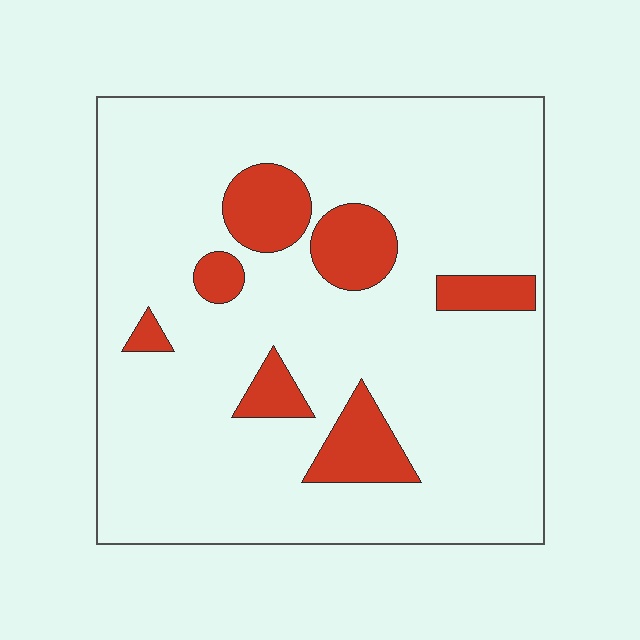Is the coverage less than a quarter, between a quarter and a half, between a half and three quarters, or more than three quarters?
Less than a quarter.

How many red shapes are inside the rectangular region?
7.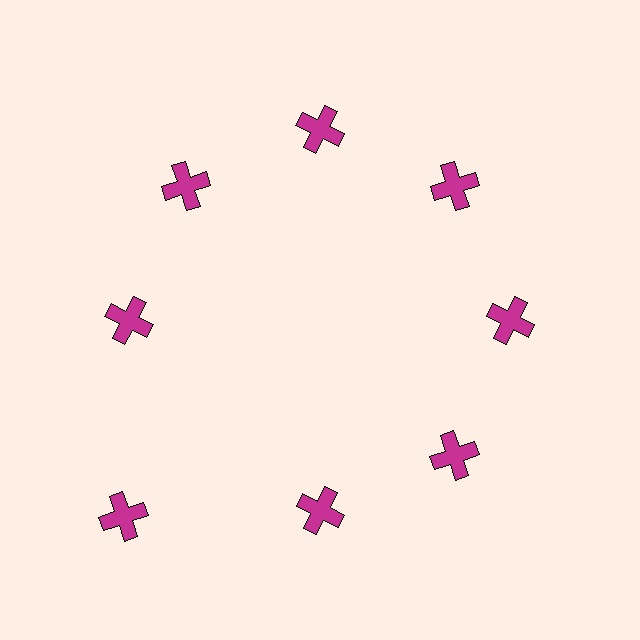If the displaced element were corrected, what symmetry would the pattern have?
It would have 8-fold rotational symmetry — the pattern would map onto itself every 45 degrees.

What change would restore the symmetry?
The symmetry would be restored by moving it inward, back onto the ring so that all 8 crosses sit at equal angles and equal distance from the center.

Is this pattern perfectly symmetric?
No. The 8 magenta crosses are arranged in a ring, but one element near the 8 o'clock position is pushed outward from the center, breaking the 8-fold rotational symmetry.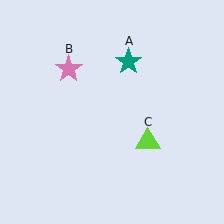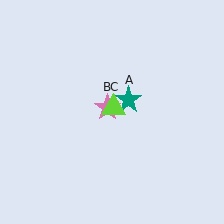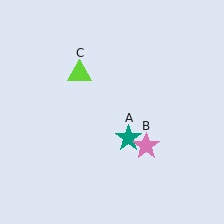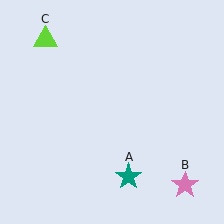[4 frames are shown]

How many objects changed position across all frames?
3 objects changed position: teal star (object A), pink star (object B), lime triangle (object C).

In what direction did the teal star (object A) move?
The teal star (object A) moved down.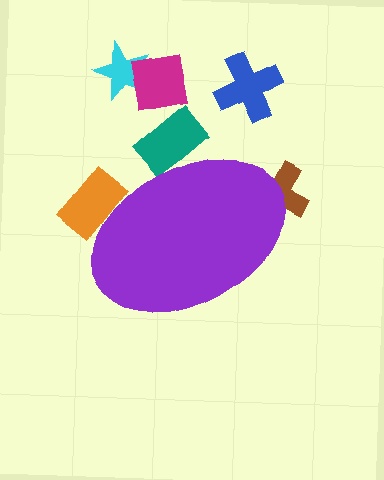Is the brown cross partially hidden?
Yes, the brown cross is partially hidden behind the purple ellipse.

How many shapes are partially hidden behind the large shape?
3 shapes are partially hidden.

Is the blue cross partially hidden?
No, the blue cross is fully visible.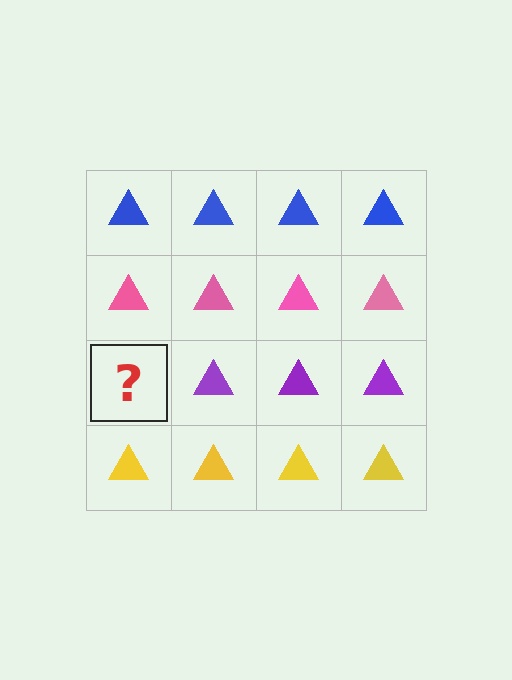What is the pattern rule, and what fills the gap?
The rule is that each row has a consistent color. The gap should be filled with a purple triangle.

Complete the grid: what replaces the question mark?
The question mark should be replaced with a purple triangle.